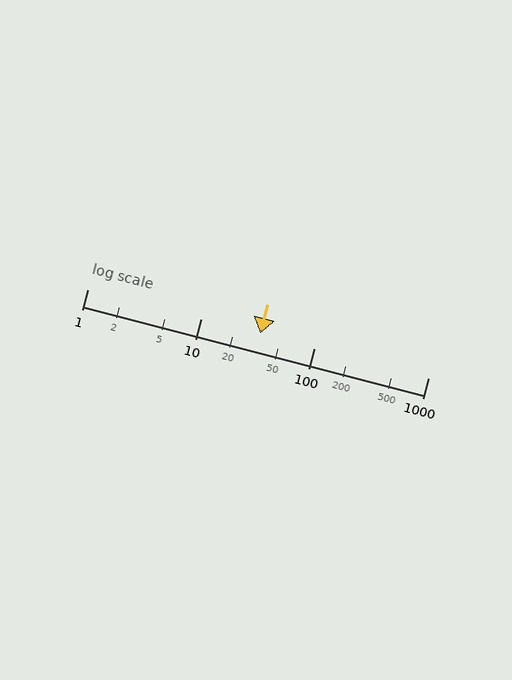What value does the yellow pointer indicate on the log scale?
The pointer indicates approximately 33.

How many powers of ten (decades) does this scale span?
The scale spans 3 decades, from 1 to 1000.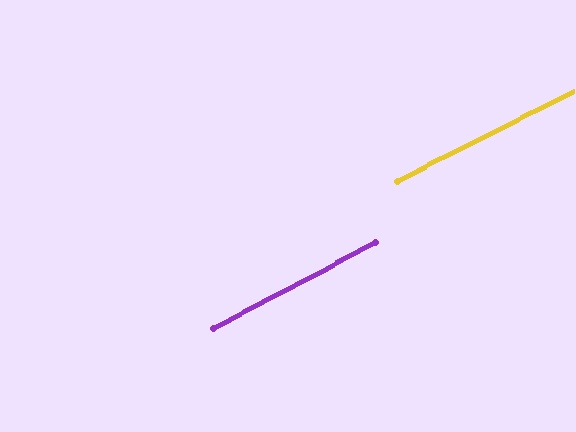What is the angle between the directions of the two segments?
Approximately 1 degree.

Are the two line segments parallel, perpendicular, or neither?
Parallel — their directions differ by only 1.0°.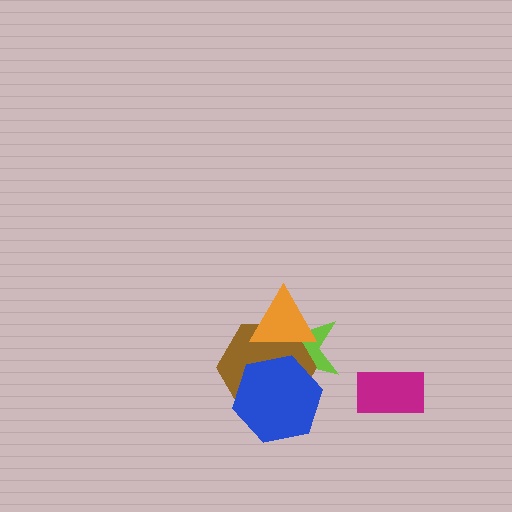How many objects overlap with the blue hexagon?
2 objects overlap with the blue hexagon.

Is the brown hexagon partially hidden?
Yes, it is partially covered by another shape.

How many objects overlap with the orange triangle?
2 objects overlap with the orange triangle.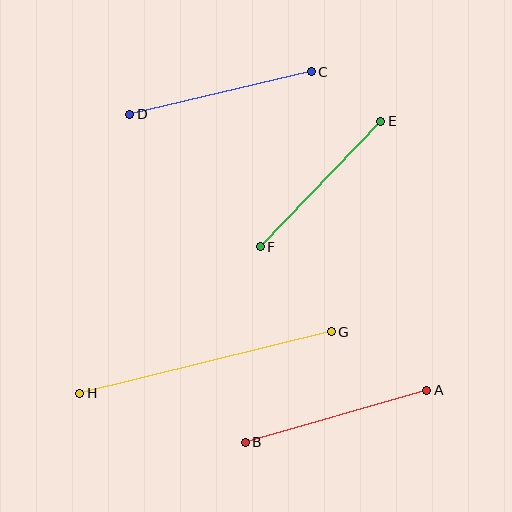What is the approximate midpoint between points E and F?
The midpoint is at approximately (320, 184) pixels.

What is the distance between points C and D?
The distance is approximately 186 pixels.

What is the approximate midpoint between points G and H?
The midpoint is at approximately (206, 363) pixels.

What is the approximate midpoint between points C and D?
The midpoint is at approximately (220, 93) pixels.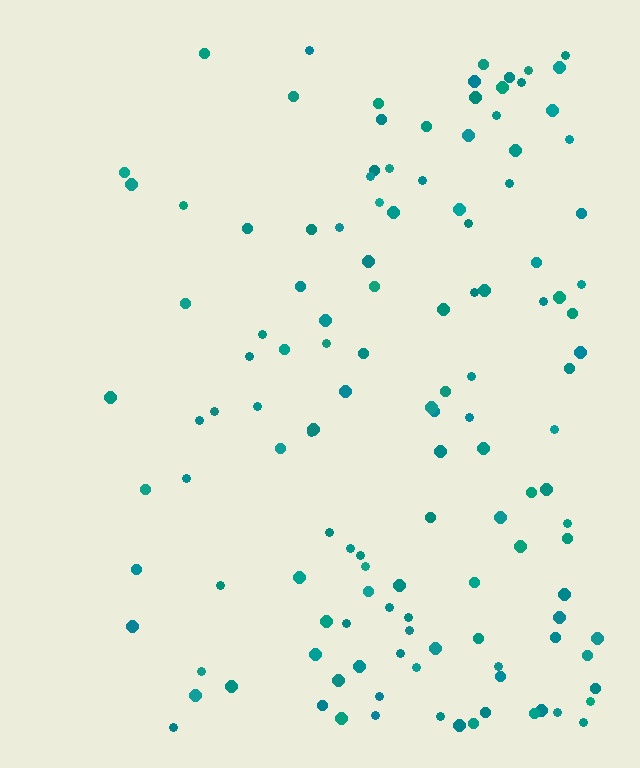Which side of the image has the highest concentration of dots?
The right.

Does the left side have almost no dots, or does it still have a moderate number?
Still a moderate number, just noticeably fewer than the right.